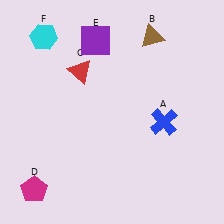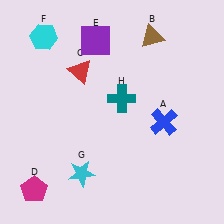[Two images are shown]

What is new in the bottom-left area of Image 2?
A cyan star (G) was added in the bottom-left area of Image 2.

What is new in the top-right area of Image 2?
A teal cross (H) was added in the top-right area of Image 2.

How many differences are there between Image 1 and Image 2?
There are 2 differences between the two images.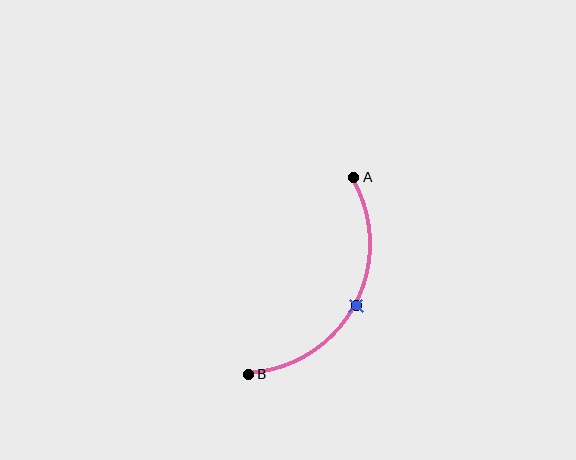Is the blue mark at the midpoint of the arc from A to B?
Yes. The blue mark lies on the arc at equal arc-length from both A and B — it is the arc midpoint.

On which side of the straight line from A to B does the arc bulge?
The arc bulges to the right of the straight line connecting A and B.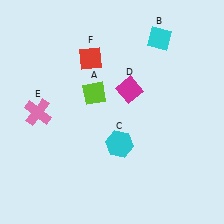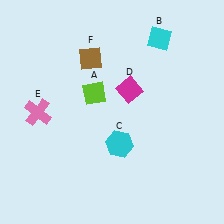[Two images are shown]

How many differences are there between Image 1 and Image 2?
There is 1 difference between the two images.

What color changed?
The diamond (F) changed from red in Image 1 to brown in Image 2.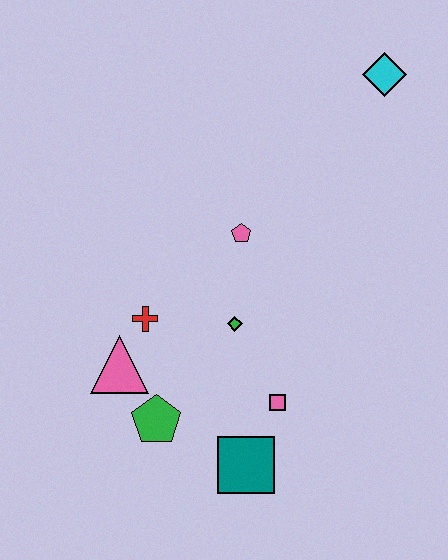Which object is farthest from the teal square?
The cyan diamond is farthest from the teal square.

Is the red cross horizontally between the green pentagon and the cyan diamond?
No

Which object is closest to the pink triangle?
The red cross is closest to the pink triangle.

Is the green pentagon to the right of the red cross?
Yes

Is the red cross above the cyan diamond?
No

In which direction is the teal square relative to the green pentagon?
The teal square is to the right of the green pentagon.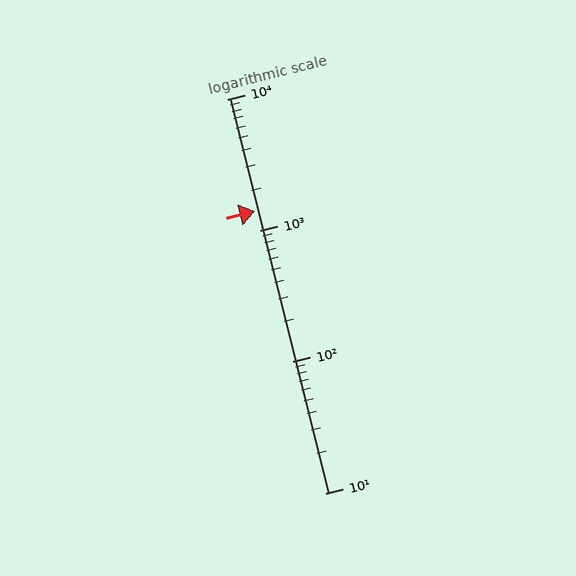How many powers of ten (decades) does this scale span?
The scale spans 3 decades, from 10 to 10000.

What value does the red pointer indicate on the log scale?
The pointer indicates approximately 1400.